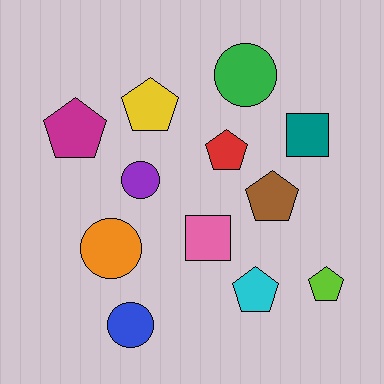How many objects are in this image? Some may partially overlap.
There are 12 objects.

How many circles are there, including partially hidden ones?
There are 4 circles.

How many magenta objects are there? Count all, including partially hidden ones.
There is 1 magenta object.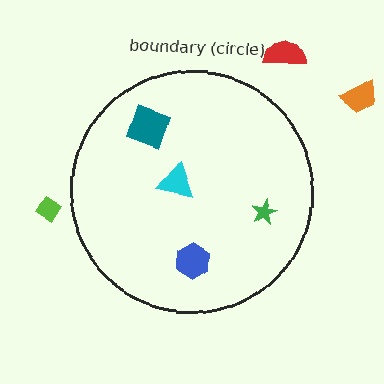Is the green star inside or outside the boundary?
Inside.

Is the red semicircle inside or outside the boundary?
Outside.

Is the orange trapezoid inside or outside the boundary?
Outside.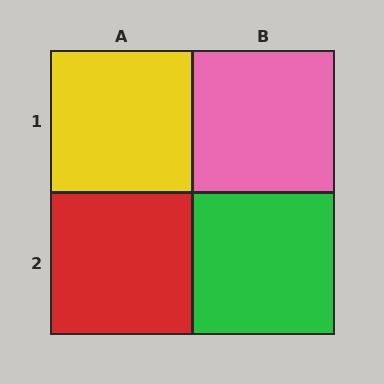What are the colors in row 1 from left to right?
Yellow, pink.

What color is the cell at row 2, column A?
Red.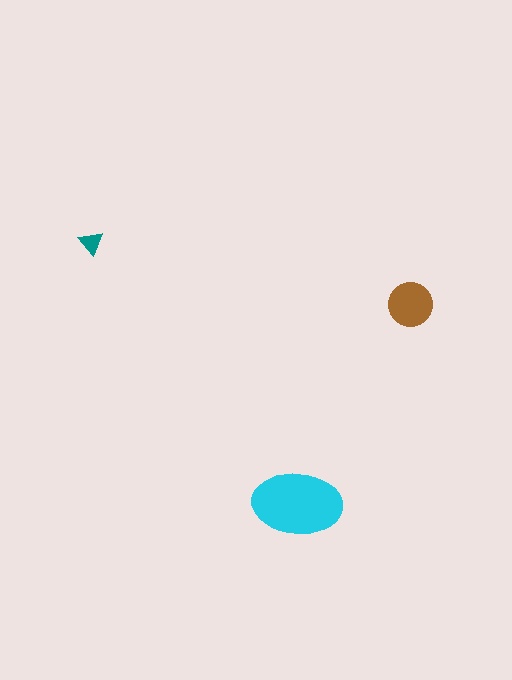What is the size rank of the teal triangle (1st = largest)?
3rd.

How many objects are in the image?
There are 3 objects in the image.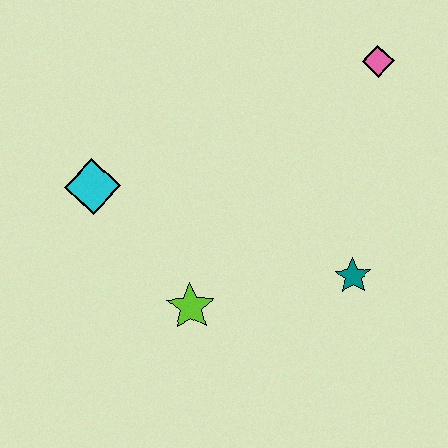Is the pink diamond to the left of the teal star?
No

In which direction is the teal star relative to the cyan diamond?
The teal star is to the right of the cyan diamond.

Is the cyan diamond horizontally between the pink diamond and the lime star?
No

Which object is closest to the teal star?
The lime star is closest to the teal star.